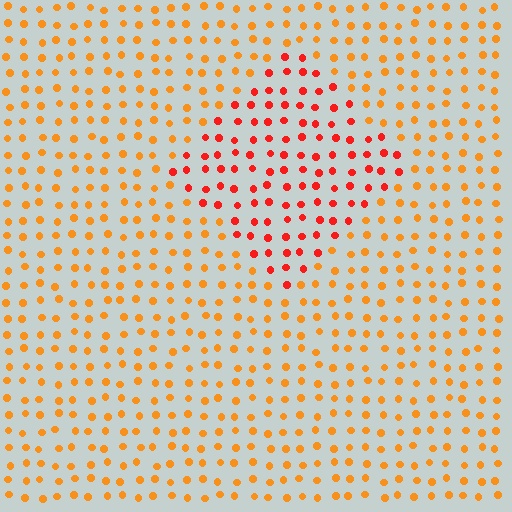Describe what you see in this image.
The image is filled with small orange elements in a uniform arrangement. A diamond-shaped region is visible where the elements are tinted to a slightly different hue, forming a subtle color boundary.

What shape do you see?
I see a diamond.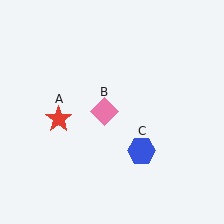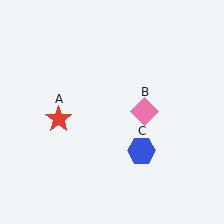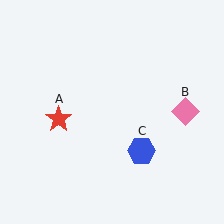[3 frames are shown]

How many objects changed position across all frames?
1 object changed position: pink diamond (object B).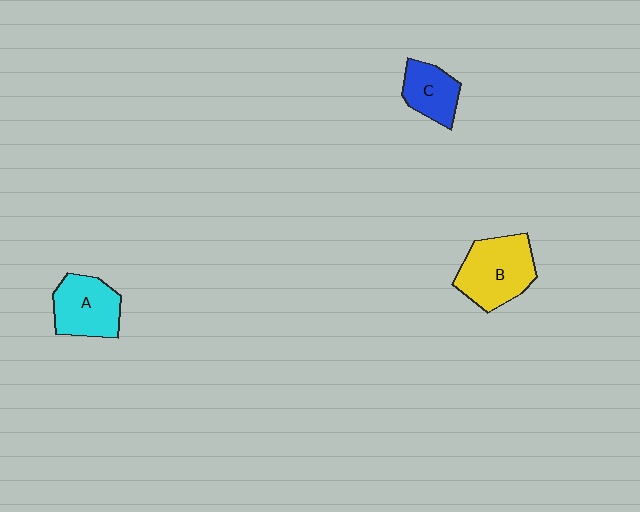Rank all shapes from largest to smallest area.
From largest to smallest: B (yellow), A (cyan), C (blue).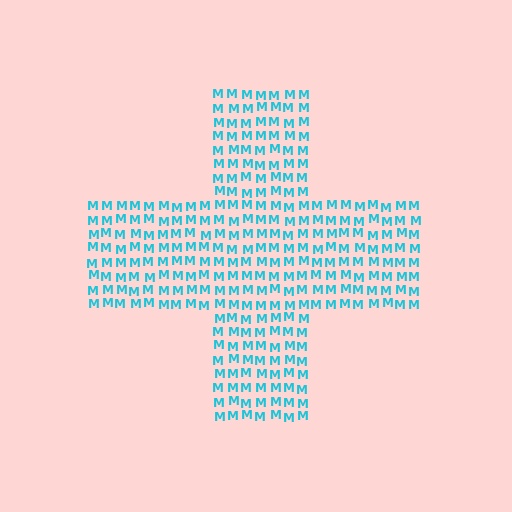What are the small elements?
The small elements are letter M's.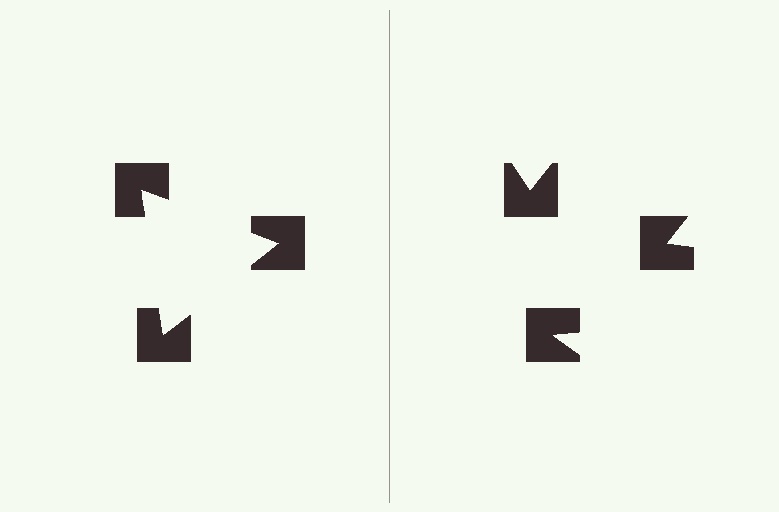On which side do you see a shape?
An illusory triangle appears on the left side. On the right side the wedge cuts are rotated, so no coherent shape forms.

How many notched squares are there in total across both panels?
6 — 3 on each side.